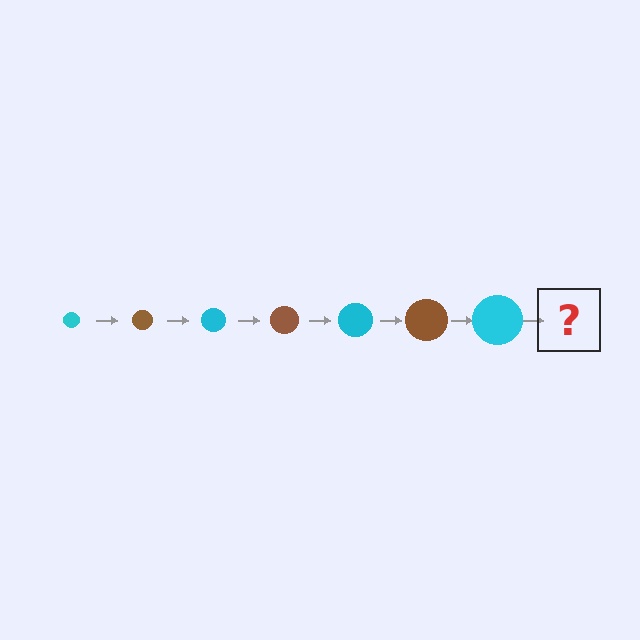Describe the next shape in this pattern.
It should be a brown circle, larger than the previous one.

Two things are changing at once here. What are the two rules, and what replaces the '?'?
The two rules are that the circle grows larger each step and the color cycles through cyan and brown. The '?' should be a brown circle, larger than the previous one.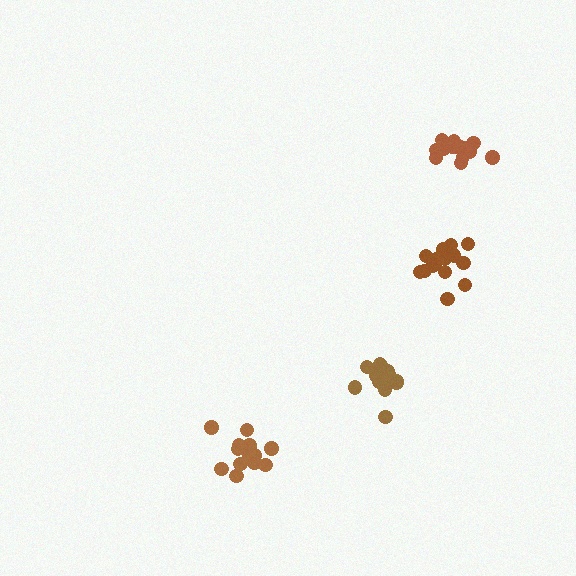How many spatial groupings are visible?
There are 4 spatial groupings.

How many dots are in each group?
Group 1: 14 dots, Group 2: 15 dots, Group 3: 15 dots, Group 4: 13 dots (57 total).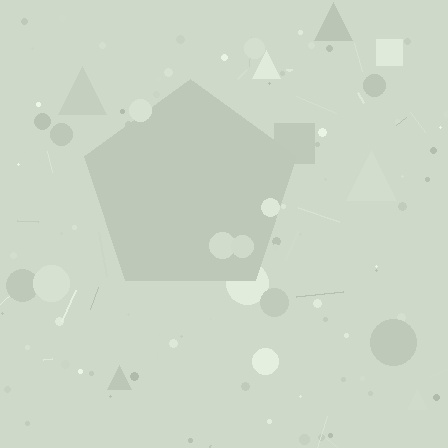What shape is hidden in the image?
A pentagon is hidden in the image.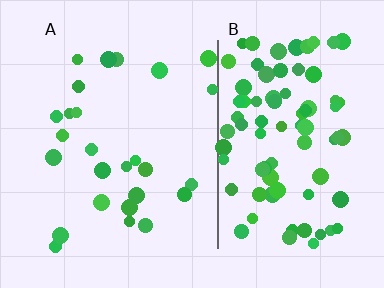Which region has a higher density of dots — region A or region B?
B (the right).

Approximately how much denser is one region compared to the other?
Approximately 3.4× — region B over region A.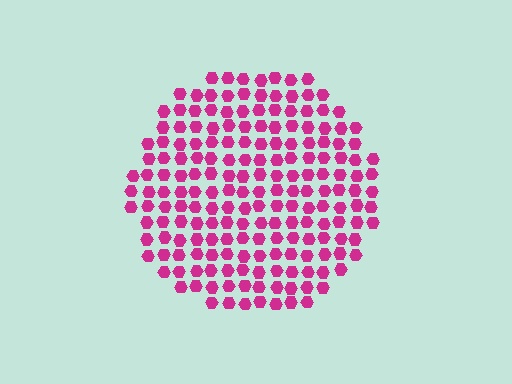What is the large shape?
The large shape is a circle.